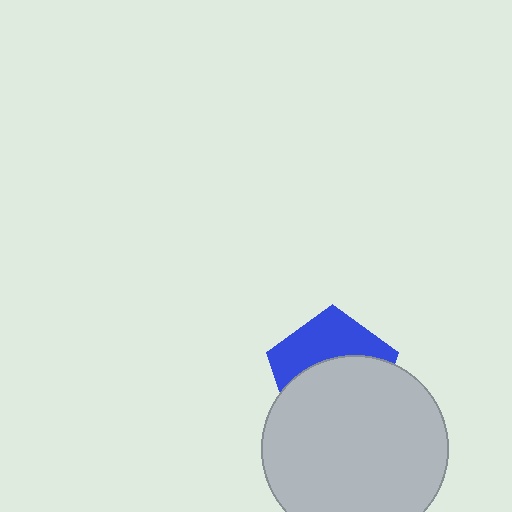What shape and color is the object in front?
The object in front is a light gray circle.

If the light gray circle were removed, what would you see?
You would see the complete blue pentagon.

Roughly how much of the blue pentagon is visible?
A small part of it is visible (roughly 42%).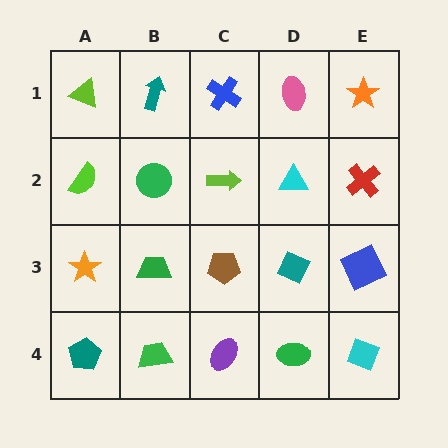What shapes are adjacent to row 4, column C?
A brown pentagon (row 3, column C), a green trapezoid (row 4, column B), a green ellipse (row 4, column D).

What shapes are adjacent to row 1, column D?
A cyan triangle (row 2, column D), a blue cross (row 1, column C), an orange star (row 1, column E).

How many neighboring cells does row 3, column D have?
4.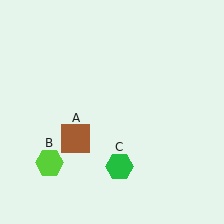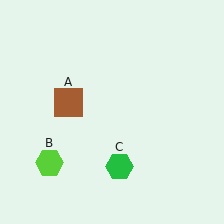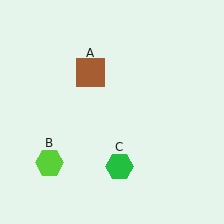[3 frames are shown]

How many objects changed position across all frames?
1 object changed position: brown square (object A).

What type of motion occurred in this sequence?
The brown square (object A) rotated clockwise around the center of the scene.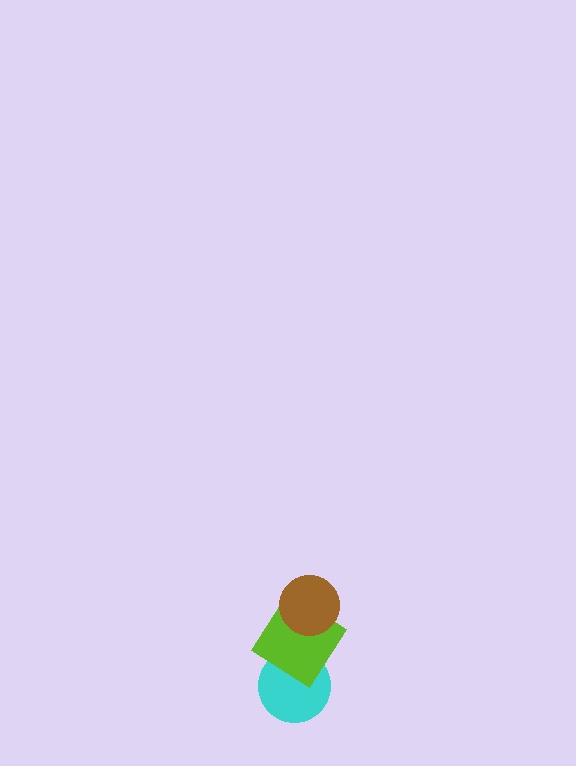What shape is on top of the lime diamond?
The brown circle is on top of the lime diamond.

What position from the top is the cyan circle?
The cyan circle is 3rd from the top.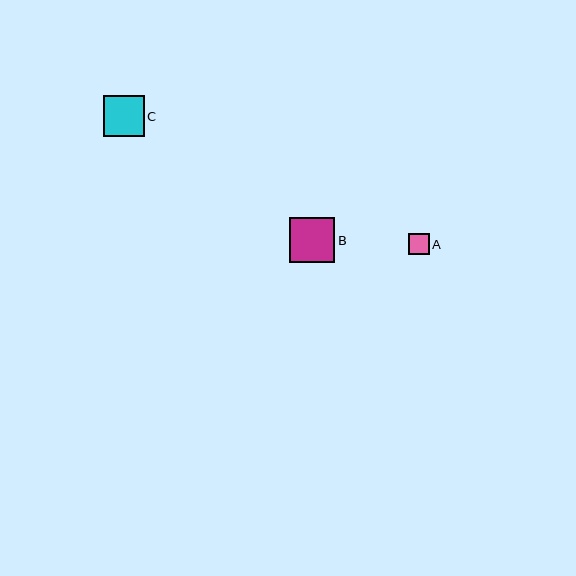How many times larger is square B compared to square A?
Square B is approximately 2.1 times the size of square A.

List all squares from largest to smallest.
From largest to smallest: B, C, A.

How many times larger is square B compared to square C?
Square B is approximately 1.1 times the size of square C.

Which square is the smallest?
Square A is the smallest with a size of approximately 21 pixels.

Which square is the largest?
Square B is the largest with a size of approximately 45 pixels.